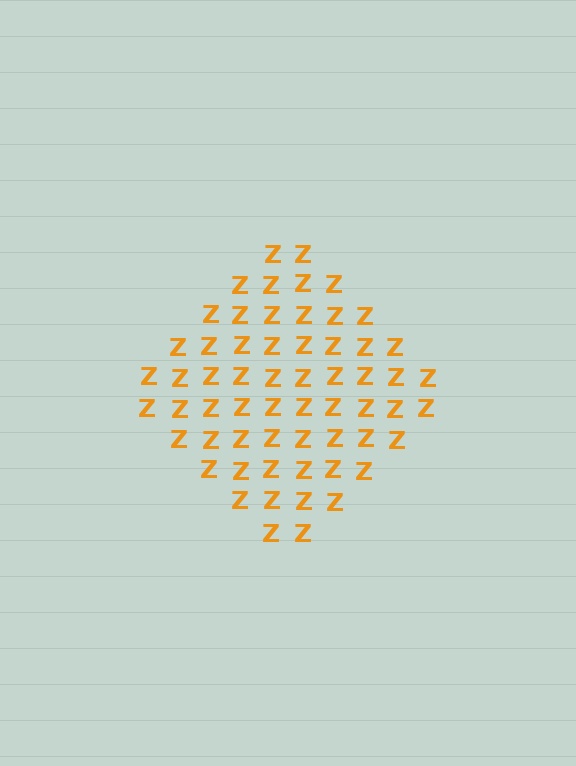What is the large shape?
The large shape is a diamond.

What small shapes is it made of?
It is made of small letter Z's.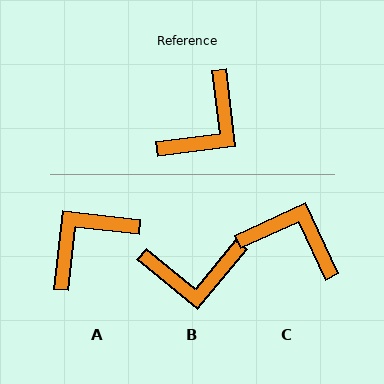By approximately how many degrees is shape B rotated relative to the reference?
Approximately 46 degrees clockwise.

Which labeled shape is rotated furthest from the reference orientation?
A, about 167 degrees away.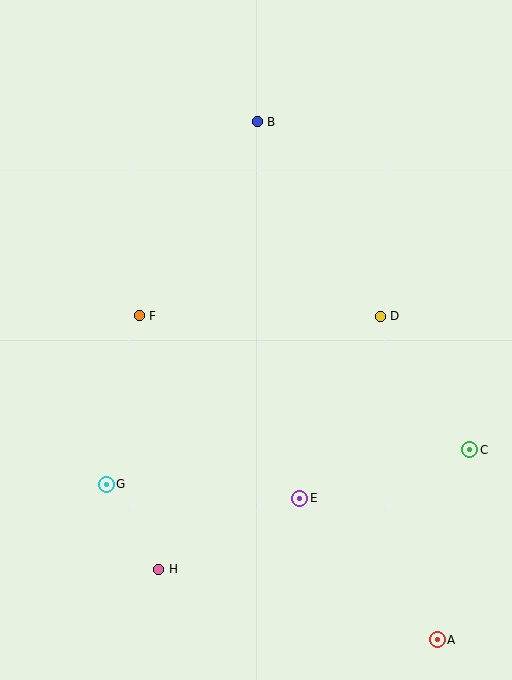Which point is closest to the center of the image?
Point F at (139, 316) is closest to the center.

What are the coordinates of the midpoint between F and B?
The midpoint between F and B is at (198, 219).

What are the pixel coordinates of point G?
Point G is at (106, 484).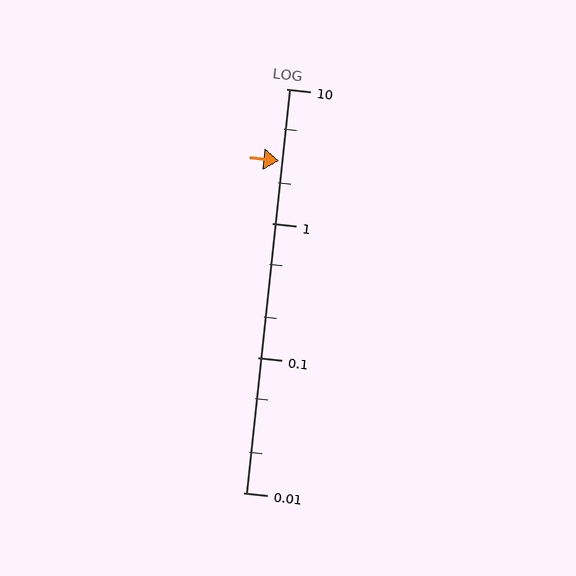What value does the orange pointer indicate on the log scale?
The pointer indicates approximately 2.9.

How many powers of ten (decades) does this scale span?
The scale spans 3 decades, from 0.01 to 10.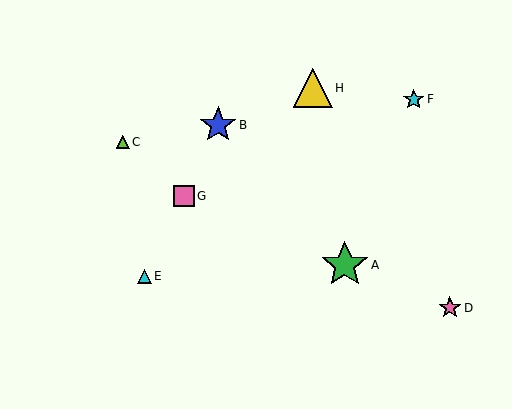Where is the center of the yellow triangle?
The center of the yellow triangle is at (313, 88).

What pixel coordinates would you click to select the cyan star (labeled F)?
Click at (414, 99) to select the cyan star F.